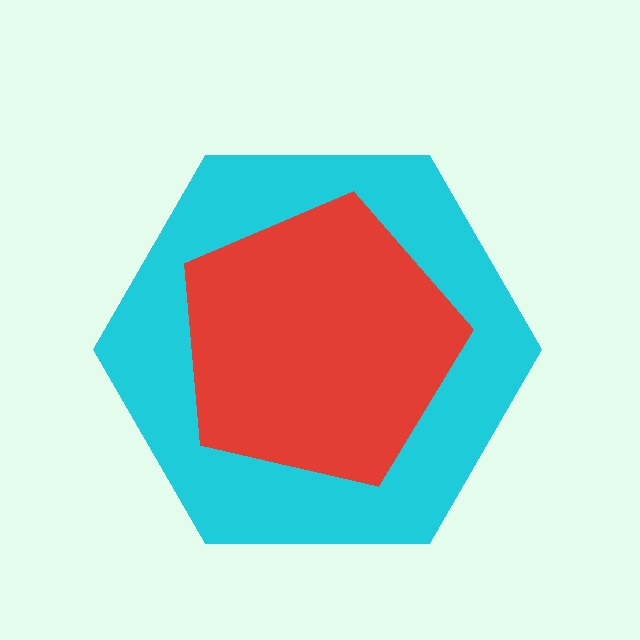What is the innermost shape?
The red pentagon.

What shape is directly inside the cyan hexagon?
The red pentagon.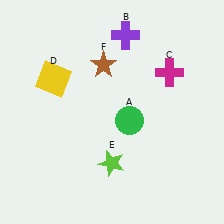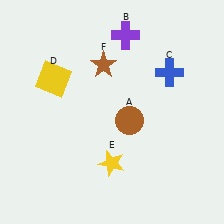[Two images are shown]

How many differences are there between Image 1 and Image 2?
There are 3 differences between the two images.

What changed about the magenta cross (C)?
In Image 1, C is magenta. In Image 2, it changed to blue.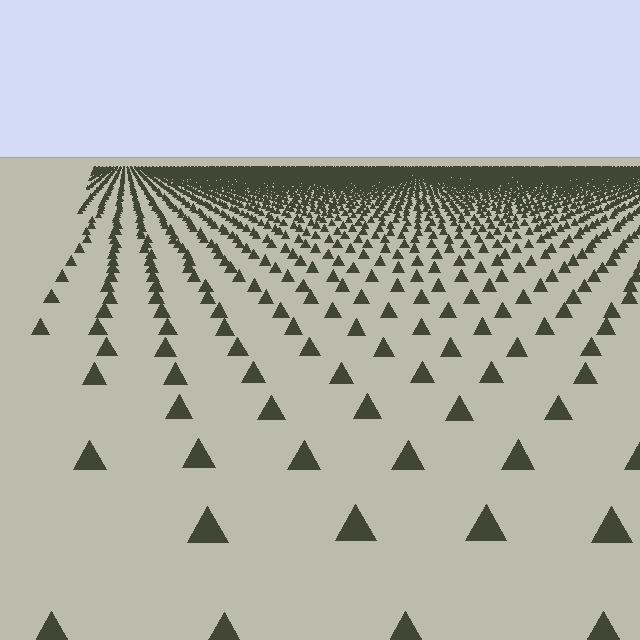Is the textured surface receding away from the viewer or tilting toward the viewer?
The surface is receding away from the viewer. Texture elements get smaller and denser toward the top.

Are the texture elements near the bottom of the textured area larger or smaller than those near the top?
Larger. Near the bottom, elements are closer to the viewer and appear at a bigger on-screen size.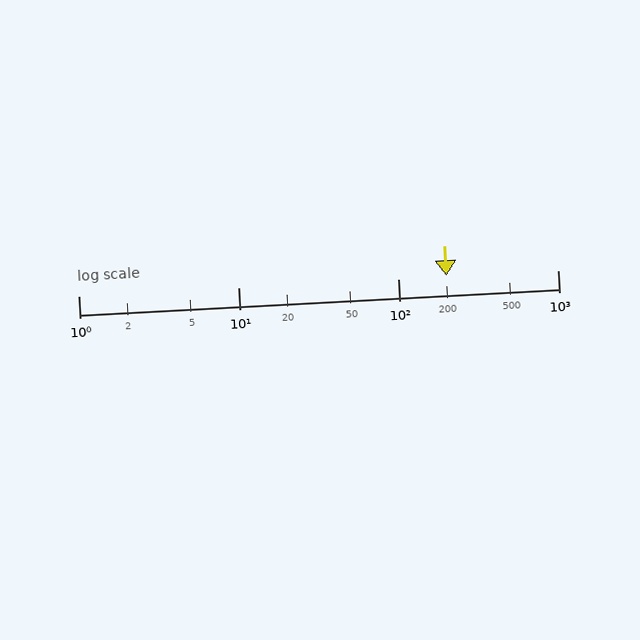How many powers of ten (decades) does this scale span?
The scale spans 3 decades, from 1 to 1000.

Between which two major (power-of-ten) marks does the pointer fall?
The pointer is between 100 and 1000.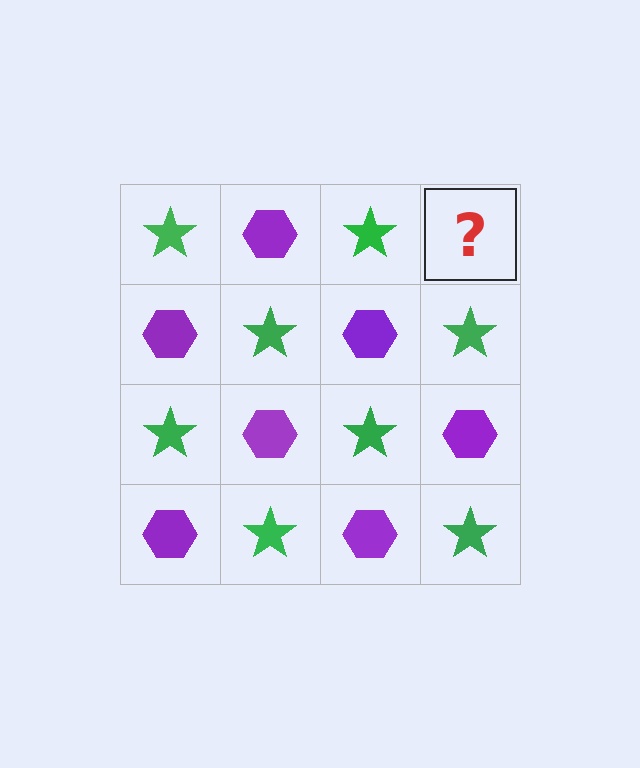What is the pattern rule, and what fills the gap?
The rule is that it alternates green star and purple hexagon in a checkerboard pattern. The gap should be filled with a purple hexagon.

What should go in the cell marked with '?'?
The missing cell should contain a purple hexagon.